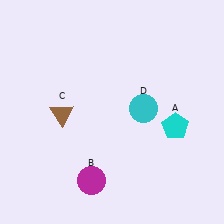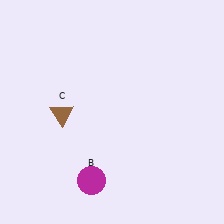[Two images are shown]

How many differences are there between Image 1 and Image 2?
There are 2 differences between the two images.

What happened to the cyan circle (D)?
The cyan circle (D) was removed in Image 2. It was in the top-right area of Image 1.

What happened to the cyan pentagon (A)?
The cyan pentagon (A) was removed in Image 2. It was in the bottom-right area of Image 1.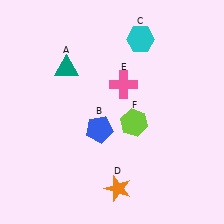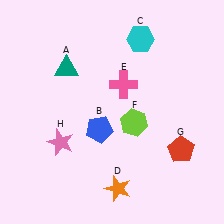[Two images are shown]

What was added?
A red pentagon (G), a pink star (H) were added in Image 2.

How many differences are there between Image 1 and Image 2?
There are 2 differences between the two images.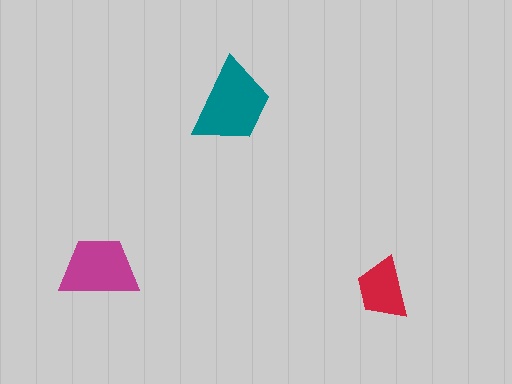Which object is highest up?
The teal trapezoid is topmost.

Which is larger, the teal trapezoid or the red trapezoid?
The teal one.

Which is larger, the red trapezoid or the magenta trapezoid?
The magenta one.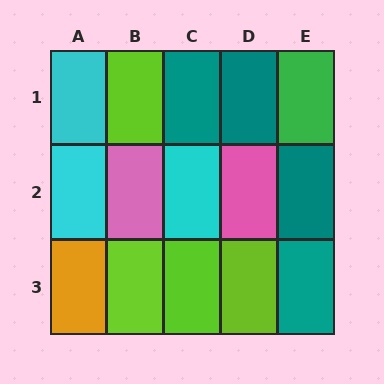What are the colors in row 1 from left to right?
Cyan, lime, teal, teal, green.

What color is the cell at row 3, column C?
Lime.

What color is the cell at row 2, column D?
Pink.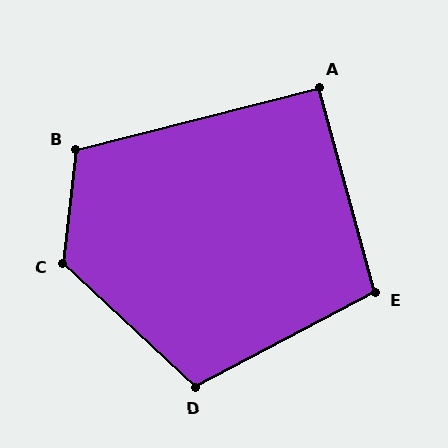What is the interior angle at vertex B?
Approximately 111 degrees (obtuse).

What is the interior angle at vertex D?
Approximately 109 degrees (obtuse).